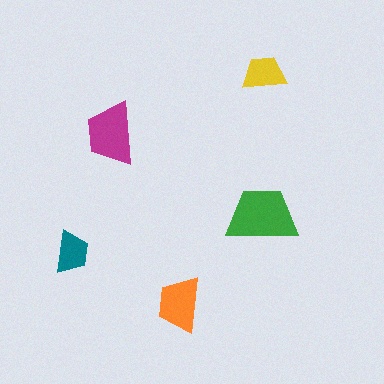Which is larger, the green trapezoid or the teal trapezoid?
The green one.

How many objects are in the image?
There are 5 objects in the image.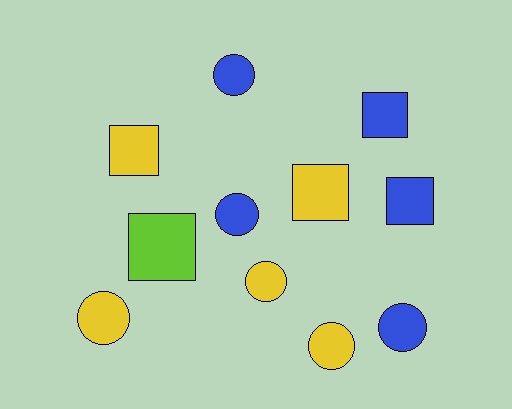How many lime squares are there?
There is 1 lime square.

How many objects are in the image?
There are 11 objects.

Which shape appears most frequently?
Circle, with 6 objects.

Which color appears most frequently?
Yellow, with 5 objects.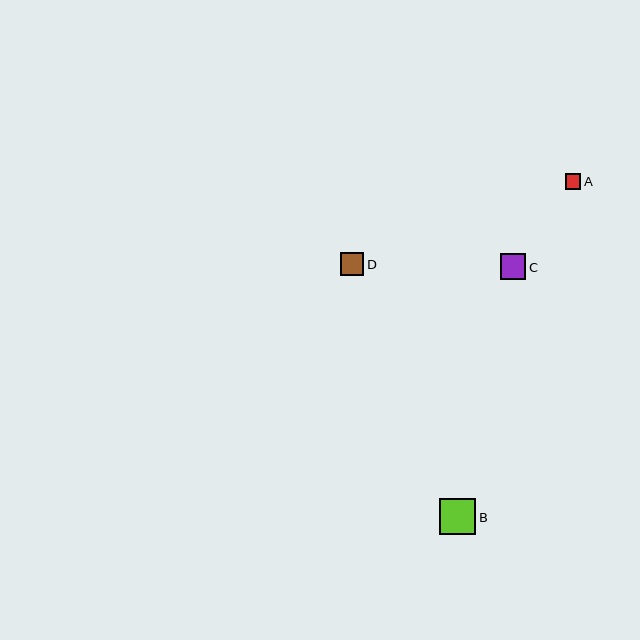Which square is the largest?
Square B is the largest with a size of approximately 36 pixels.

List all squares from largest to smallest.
From largest to smallest: B, C, D, A.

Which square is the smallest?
Square A is the smallest with a size of approximately 16 pixels.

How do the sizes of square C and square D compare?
Square C and square D are approximately the same size.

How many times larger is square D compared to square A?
Square D is approximately 1.5 times the size of square A.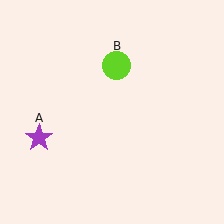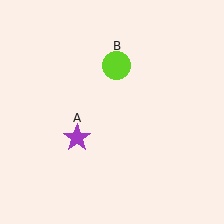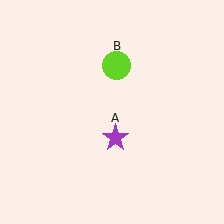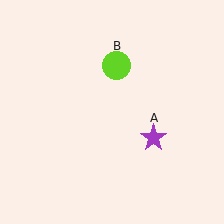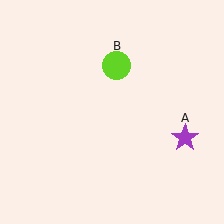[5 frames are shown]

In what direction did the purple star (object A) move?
The purple star (object A) moved right.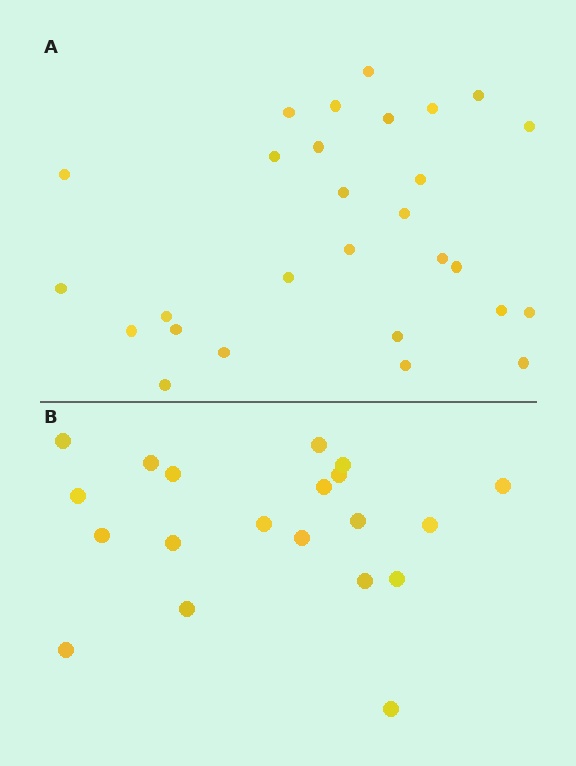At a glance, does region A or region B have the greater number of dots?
Region A (the top region) has more dots.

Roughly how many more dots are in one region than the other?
Region A has roughly 8 or so more dots than region B.